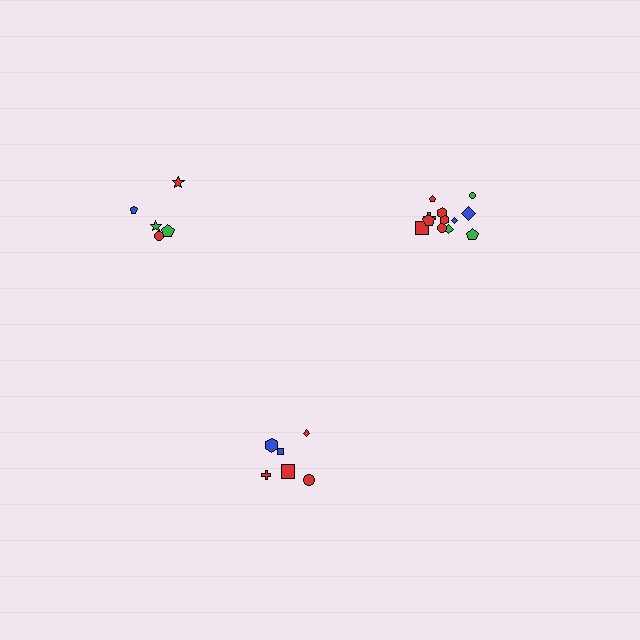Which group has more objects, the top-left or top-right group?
The top-right group.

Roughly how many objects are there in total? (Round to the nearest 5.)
Roughly 25 objects in total.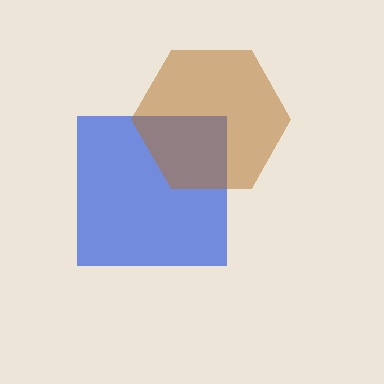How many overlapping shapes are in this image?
There are 2 overlapping shapes in the image.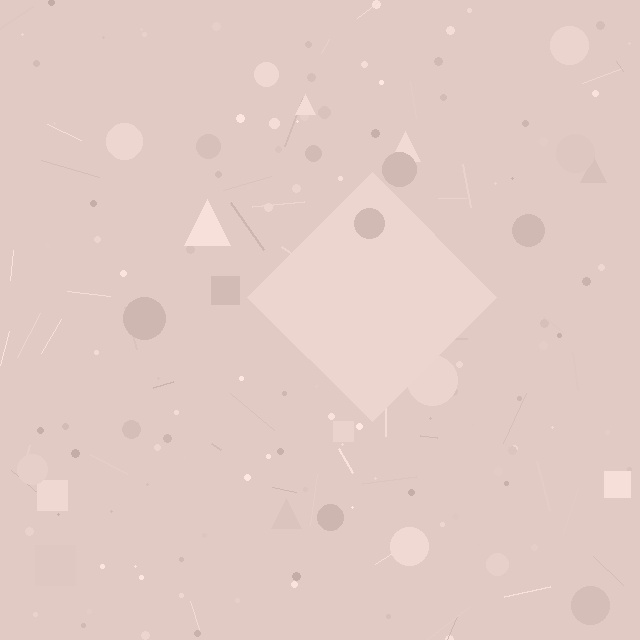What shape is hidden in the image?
A diamond is hidden in the image.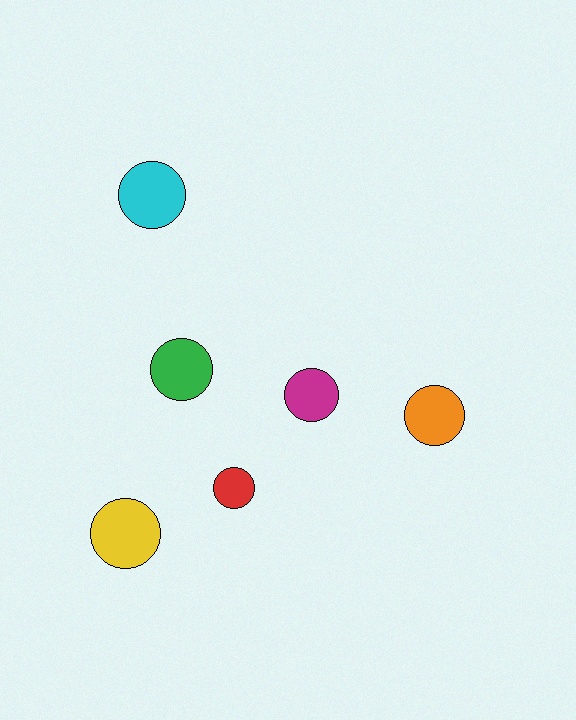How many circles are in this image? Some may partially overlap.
There are 6 circles.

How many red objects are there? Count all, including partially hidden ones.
There is 1 red object.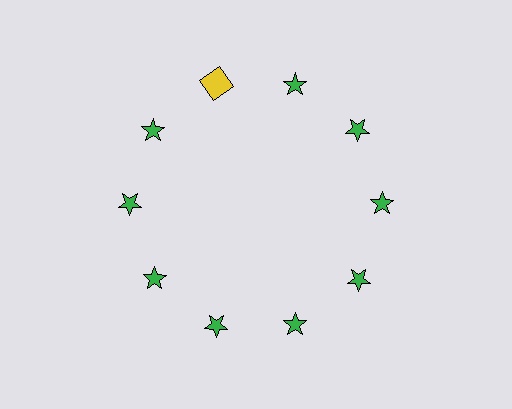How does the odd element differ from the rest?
It differs in both color (yellow instead of green) and shape (square instead of star).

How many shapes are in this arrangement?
There are 10 shapes arranged in a ring pattern.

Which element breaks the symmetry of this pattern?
The yellow square at roughly the 11 o'clock position breaks the symmetry. All other shapes are green stars.